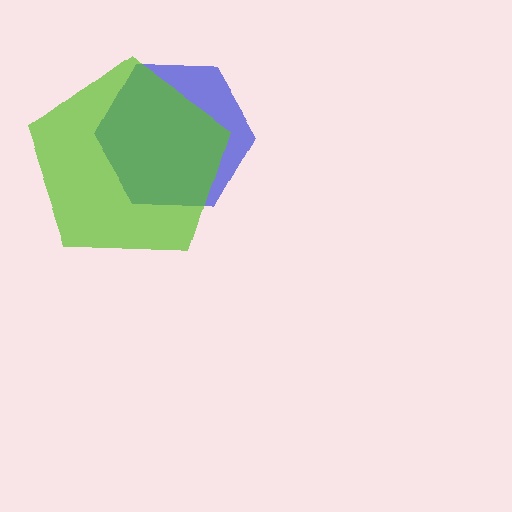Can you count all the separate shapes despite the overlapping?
Yes, there are 2 separate shapes.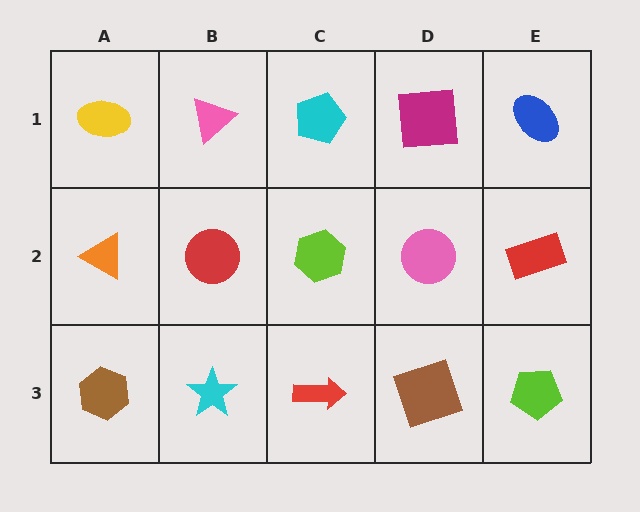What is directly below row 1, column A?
An orange triangle.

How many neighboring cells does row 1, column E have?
2.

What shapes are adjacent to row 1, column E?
A red rectangle (row 2, column E), a magenta square (row 1, column D).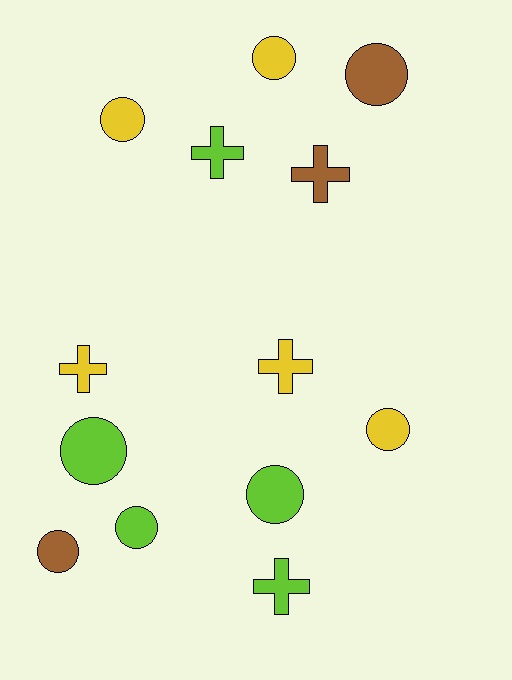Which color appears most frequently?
Lime, with 5 objects.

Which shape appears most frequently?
Circle, with 8 objects.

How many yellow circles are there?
There are 3 yellow circles.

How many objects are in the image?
There are 13 objects.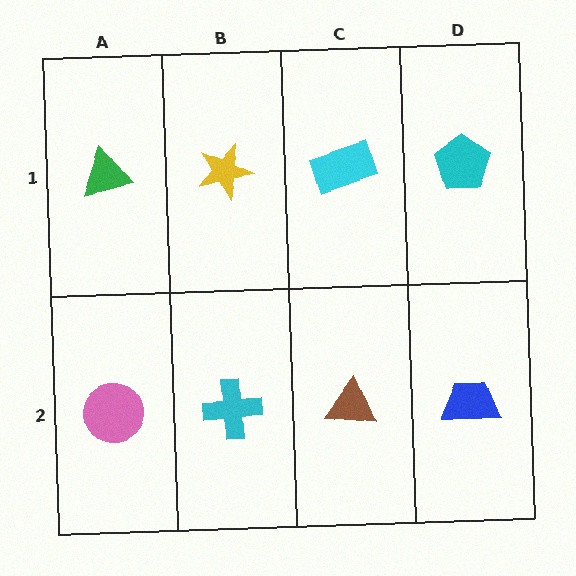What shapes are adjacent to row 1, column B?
A cyan cross (row 2, column B), a green triangle (row 1, column A), a cyan rectangle (row 1, column C).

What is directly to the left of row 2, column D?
A brown triangle.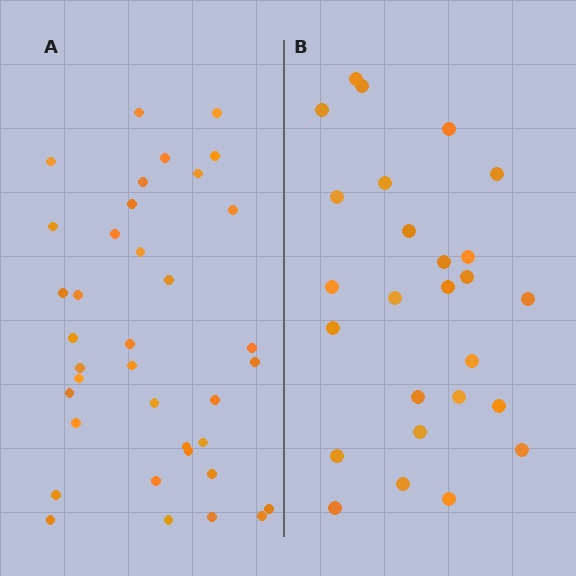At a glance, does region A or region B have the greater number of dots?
Region A (the left region) has more dots.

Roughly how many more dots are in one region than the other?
Region A has roughly 12 or so more dots than region B.